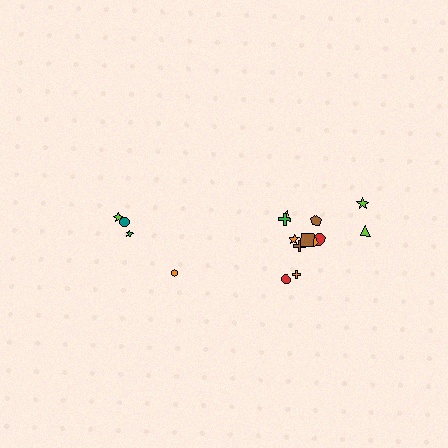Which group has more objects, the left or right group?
The right group.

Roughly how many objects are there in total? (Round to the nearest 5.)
Roughly 15 objects in total.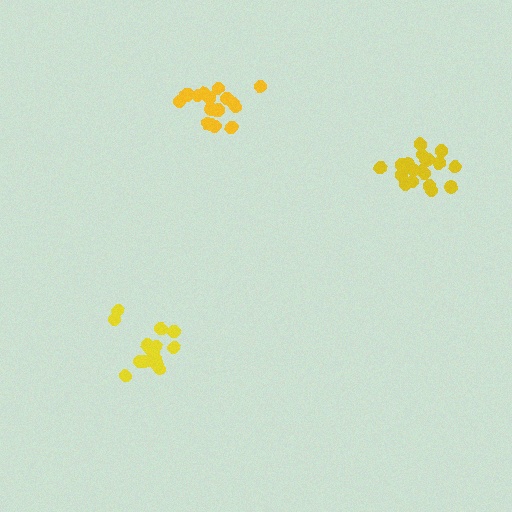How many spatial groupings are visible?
There are 3 spatial groupings.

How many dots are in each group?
Group 1: 19 dots, Group 2: 17 dots, Group 3: 18 dots (54 total).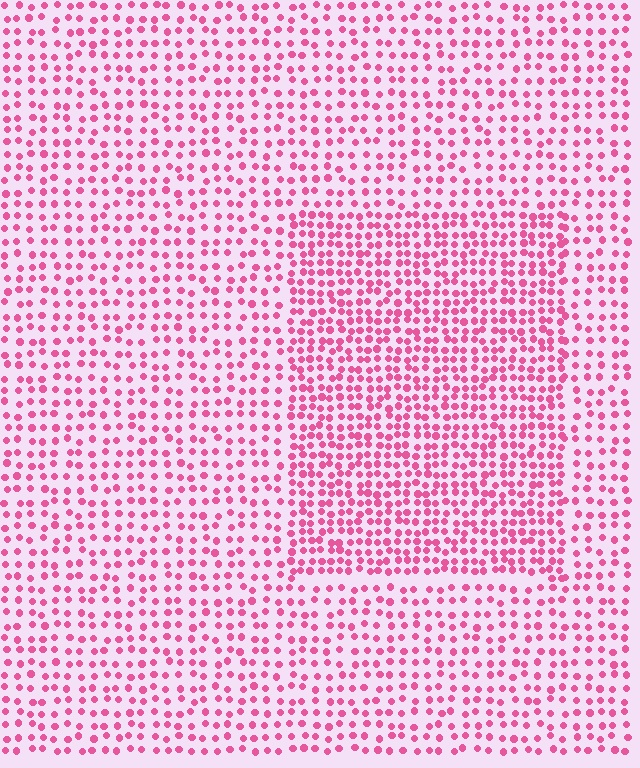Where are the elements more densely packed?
The elements are more densely packed inside the rectangle boundary.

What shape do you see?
I see a rectangle.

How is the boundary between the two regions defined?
The boundary is defined by a change in element density (approximately 1.7x ratio). All elements are the same color, size, and shape.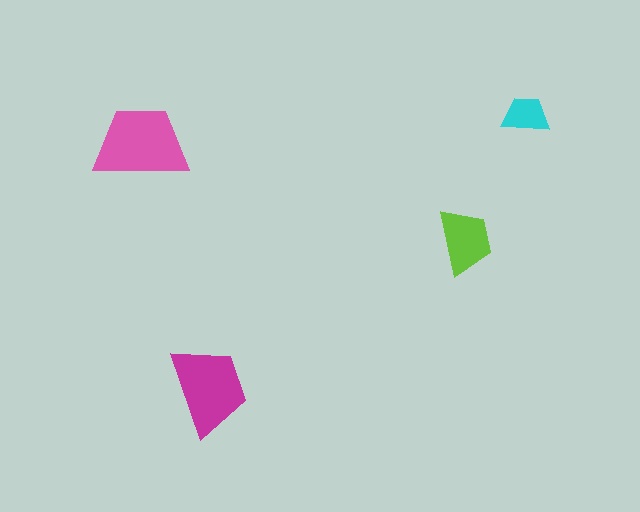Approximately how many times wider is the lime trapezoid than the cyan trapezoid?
About 1.5 times wider.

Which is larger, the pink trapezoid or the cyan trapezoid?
The pink one.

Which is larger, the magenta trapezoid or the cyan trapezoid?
The magenta one.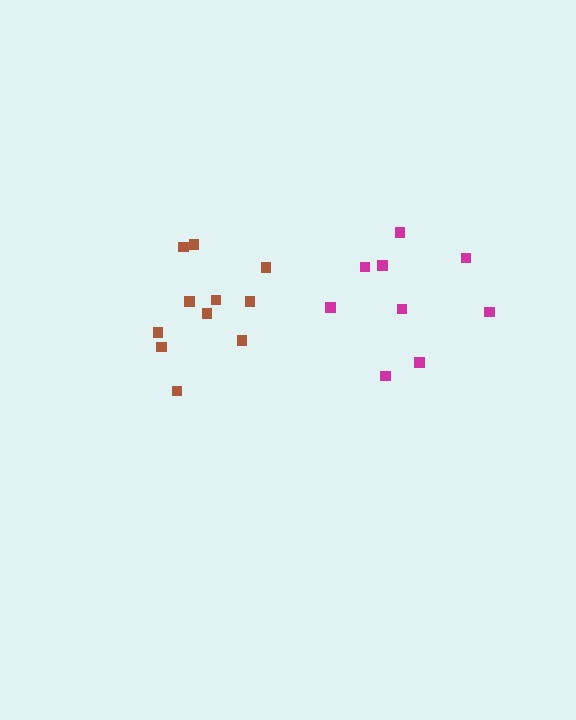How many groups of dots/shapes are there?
There are 2 groups.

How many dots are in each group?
Group 1: 11 dots, Group 2: 9 dots (20 total).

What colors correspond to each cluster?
The clusters are colored: brown, magenta.